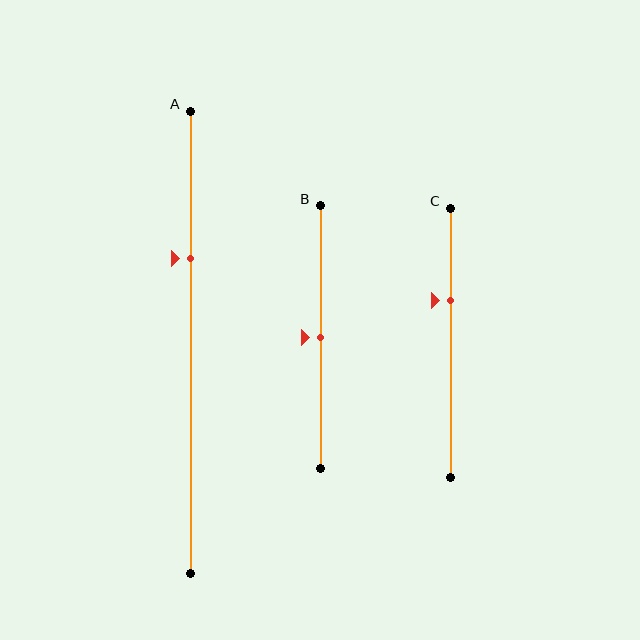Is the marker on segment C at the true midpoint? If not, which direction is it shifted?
No, the marker on segment C is shifted upward by about 16% of the segment length.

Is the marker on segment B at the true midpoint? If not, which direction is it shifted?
Yes, the marker on segment B is at the true midpoint.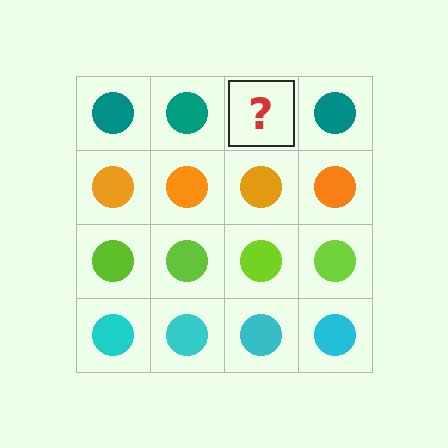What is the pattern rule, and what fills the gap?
The rule is that each row has a consistent color. The gap should be filled with a teal circle.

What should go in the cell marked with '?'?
The missing cell should contain a teal circle.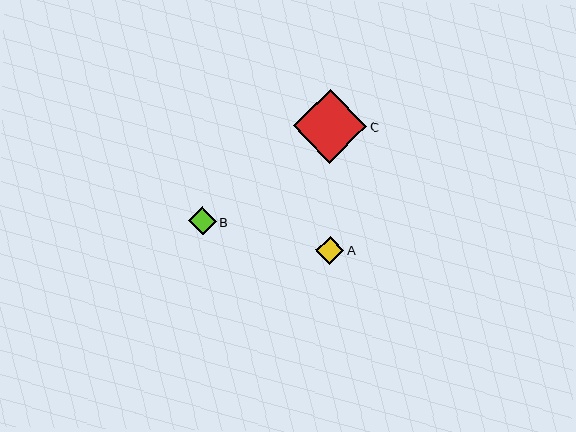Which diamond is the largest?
Diamond C is the largest with a size of approximately 74 pixels.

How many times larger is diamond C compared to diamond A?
Diamond C is approximately 2.7 times the size of diamond A.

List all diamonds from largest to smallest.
From largest to smallest: C, A, B.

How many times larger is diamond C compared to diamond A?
Diamond C is approximately 2.7 times the size of diamond A.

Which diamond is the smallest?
Diamond B is the smallest with a size of approximately 28 pixels.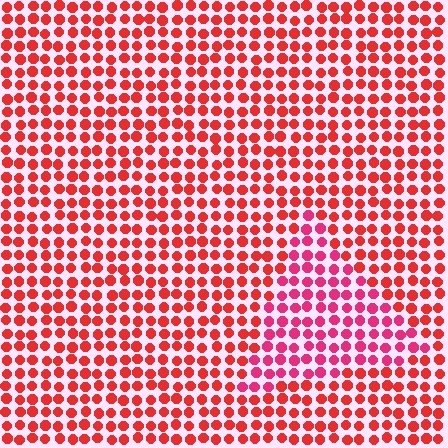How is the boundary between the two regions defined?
The boundary is defined purely by a slight shift in hue (about 26 degrees). Spacing, size, and orientation are identical on both sides.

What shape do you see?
I see a triangle.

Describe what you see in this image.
The image is filled with small red elements in a uniform arrangement. A triangle-shaped region is visible where the elements are tinted to a slightly different hue, forming a subtle color boundary.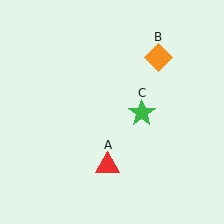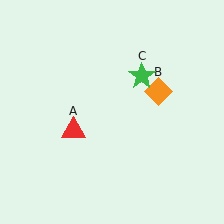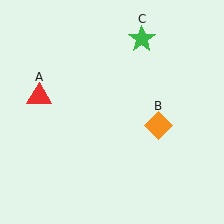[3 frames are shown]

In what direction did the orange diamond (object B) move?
The orange diamond (object B) moved down.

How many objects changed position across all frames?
3 objects changed position: red triangle (object A), orange diamond (object B), green star (object C).